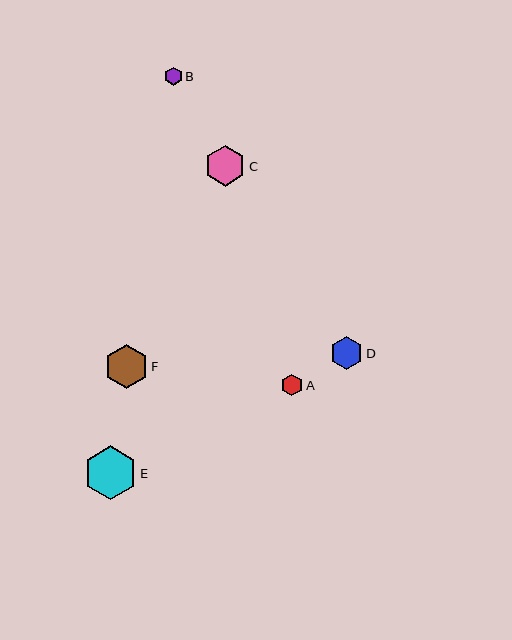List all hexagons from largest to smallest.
From largest to smallest: E, F, C, D, A, B.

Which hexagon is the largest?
Hexagon E is the largest with a size of approximately 54 pixels.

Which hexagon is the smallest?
Hexagon B is the smallest with a size of approximately 17 pixels.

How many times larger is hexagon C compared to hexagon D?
Hexagon C is approximately 1.2 times the size of hexagon D.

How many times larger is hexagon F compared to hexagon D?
Hexagon F is approximately 1.3 times the size of hexagon D.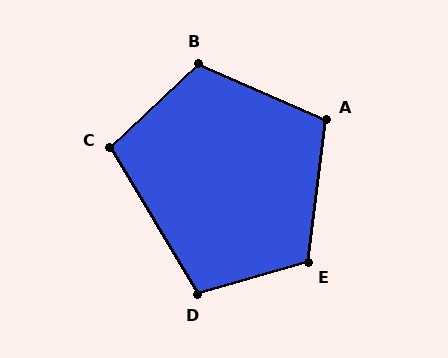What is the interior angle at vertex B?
Approximately 113 degrees (obtuse).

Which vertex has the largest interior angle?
E, at approximately 113 degrees.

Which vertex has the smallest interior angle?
C, at approximately 103 degrees.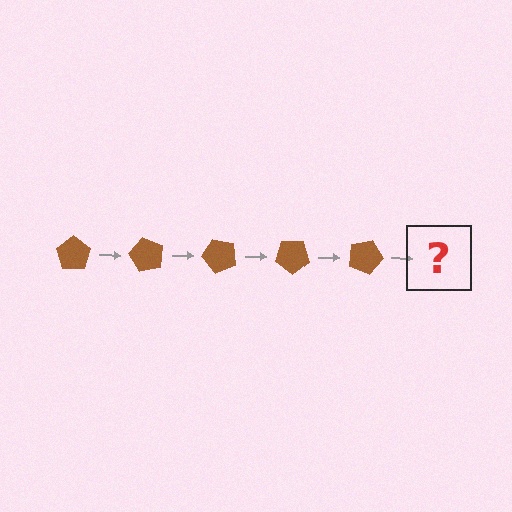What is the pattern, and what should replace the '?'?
The pattern is that the pentagon rotates 60 degrees each step. The '?' should be a brown pentagon rotated 300 degrees.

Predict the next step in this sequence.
The next step is a brown pentagon rotated 300 degrees.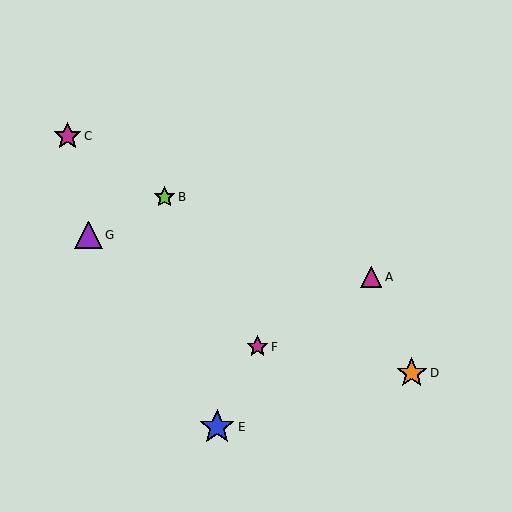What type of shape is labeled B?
Shape B is a lime star.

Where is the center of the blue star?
The center of the blue star is at (217, 427).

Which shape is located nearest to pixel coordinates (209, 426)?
The blue star (labeled E) at (217, 427) is nearest to that location.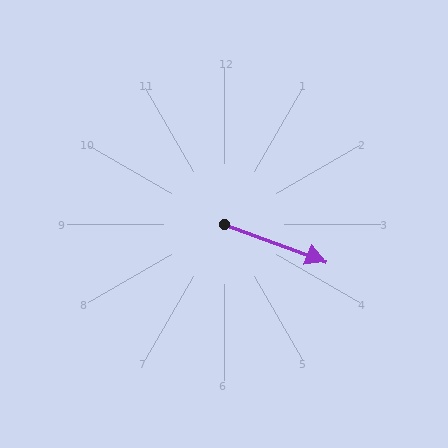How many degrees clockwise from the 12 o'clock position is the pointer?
Approximately 110 degrees.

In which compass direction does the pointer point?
East.